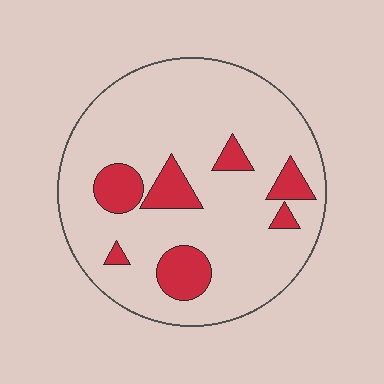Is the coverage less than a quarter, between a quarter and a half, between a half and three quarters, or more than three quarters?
Less than a quarter.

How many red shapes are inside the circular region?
7.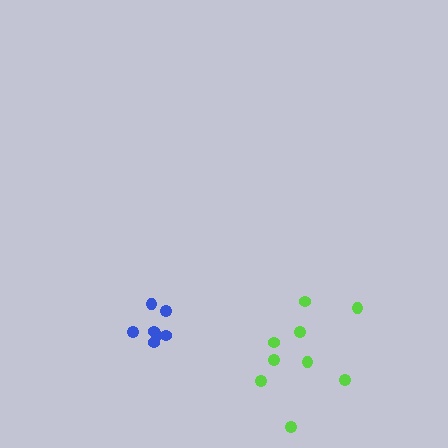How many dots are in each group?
Group 1: 7 dots, Group 2: 9 dots (16 total).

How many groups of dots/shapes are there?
There are 2 groups.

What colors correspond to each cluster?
The clusters are colored: blue, lime.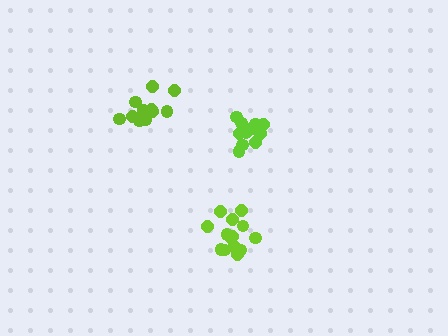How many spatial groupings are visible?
There are 3 spatial groupings.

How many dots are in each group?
Group 1: 14 dots, Group 2: 12 dots, Group 3: 12 dots (38 total).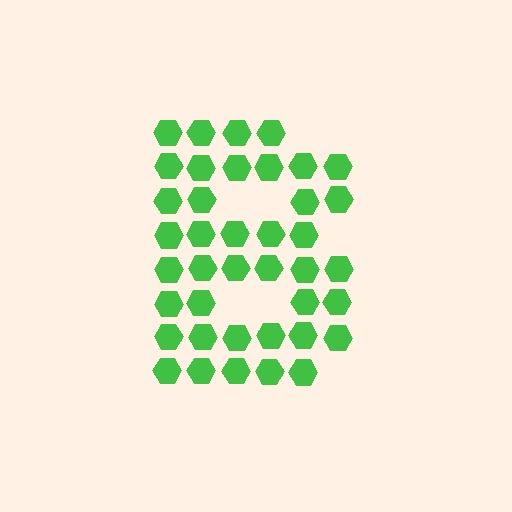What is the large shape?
The large shape is the letter B.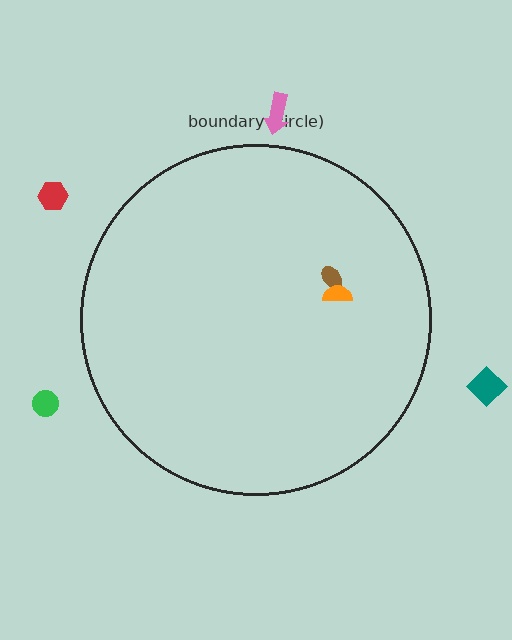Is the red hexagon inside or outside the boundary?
Outside.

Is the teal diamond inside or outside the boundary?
Outside.